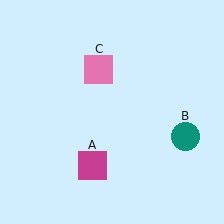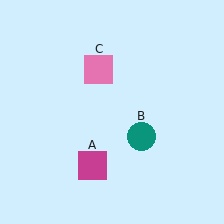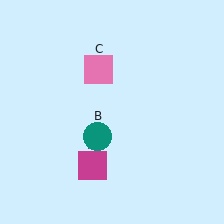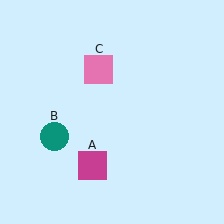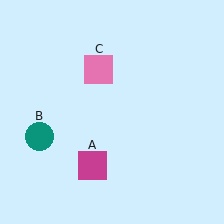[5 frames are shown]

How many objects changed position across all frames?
1 object changed position: teal circle (object B).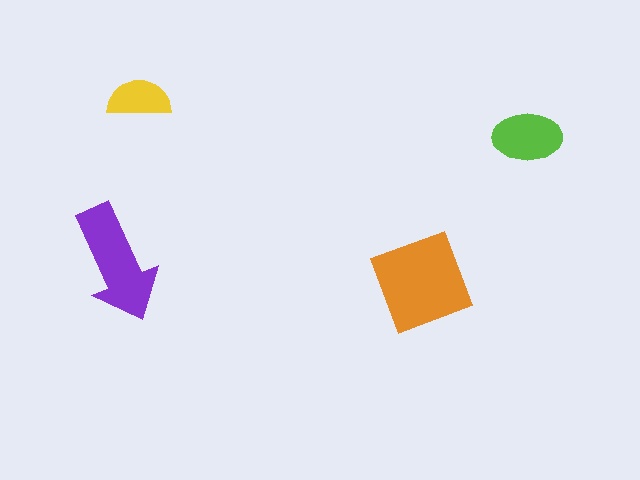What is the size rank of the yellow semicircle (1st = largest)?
4th.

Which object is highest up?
The yellow semicircle is topmost.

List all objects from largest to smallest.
The orange diamond, the purple arrow, the lime ellipse, the yellow semicircle.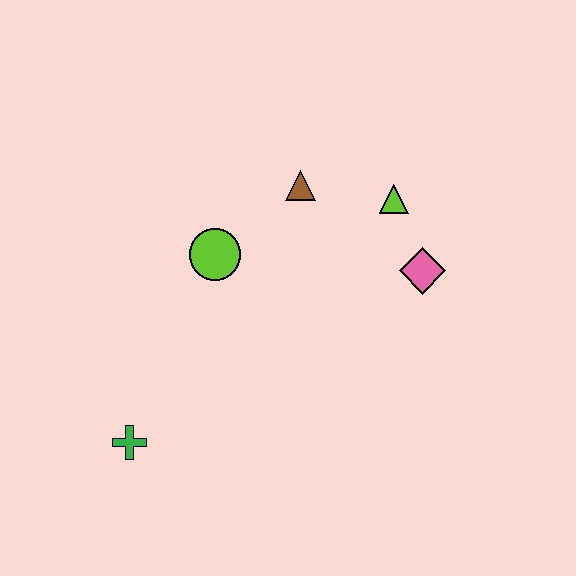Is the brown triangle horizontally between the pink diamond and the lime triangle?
No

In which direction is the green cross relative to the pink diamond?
The green cross is to the left of the pink diamond.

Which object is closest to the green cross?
The lime circle is closest to the green cross.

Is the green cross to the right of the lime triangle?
No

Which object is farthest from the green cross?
The lime triangle is farthest from the green cross.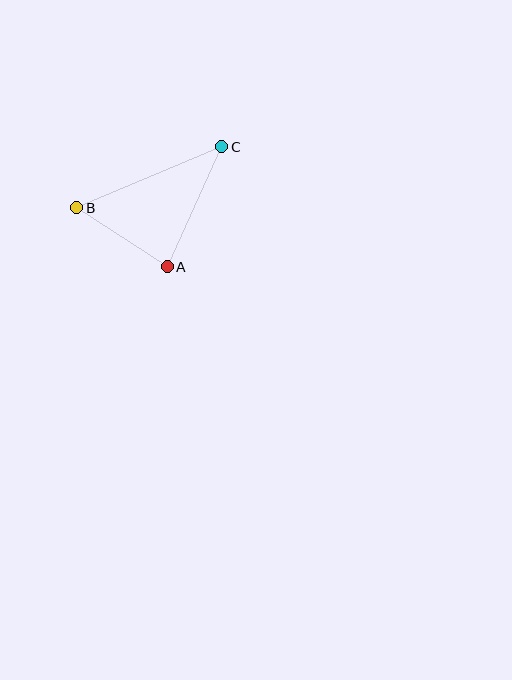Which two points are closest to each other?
Points A and B are closest to each other.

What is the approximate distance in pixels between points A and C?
The distance between A and C is approximately 132 pixels.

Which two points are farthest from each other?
Points B and C are farthest from each other.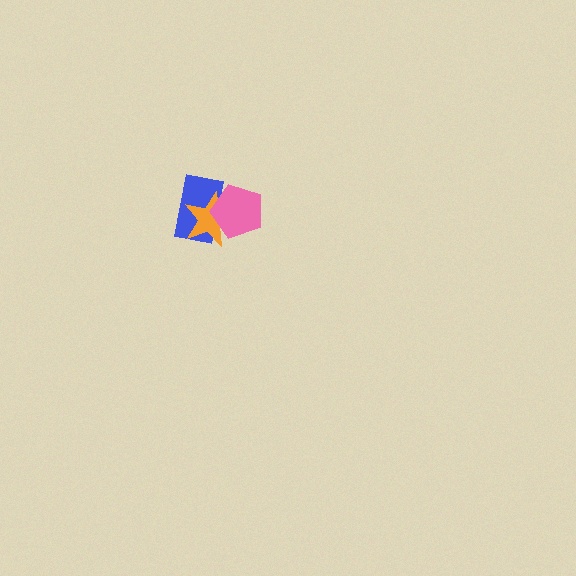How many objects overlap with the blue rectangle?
2 objects overlap with the blue rectangle.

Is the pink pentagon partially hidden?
No, no other shape covers it.